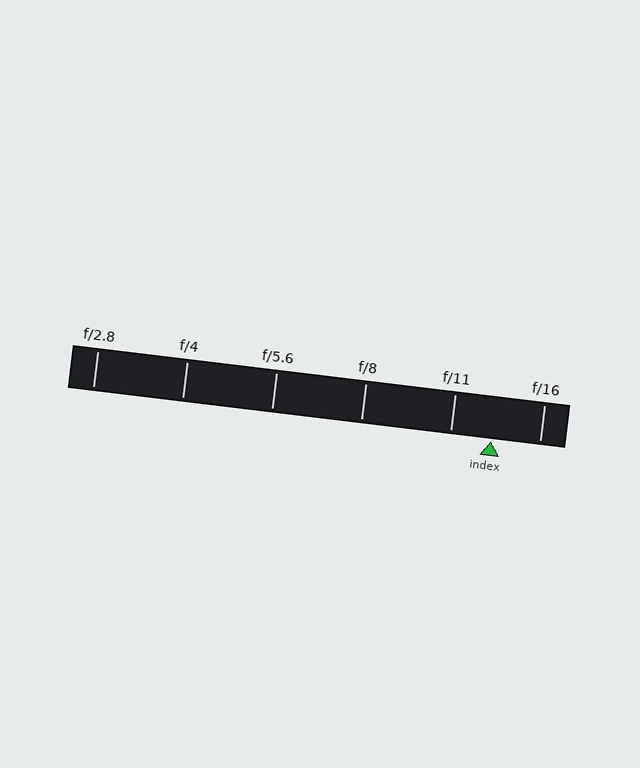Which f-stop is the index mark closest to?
The index mark is closest to f/11.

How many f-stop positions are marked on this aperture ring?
There are 6 f-stop positions marked.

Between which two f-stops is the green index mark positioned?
The index mark is between f/11 and f/16.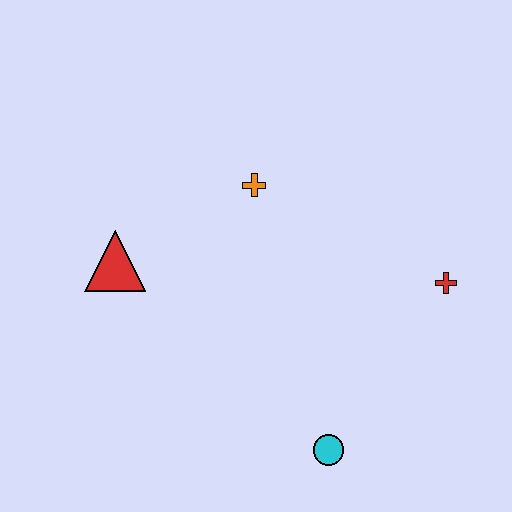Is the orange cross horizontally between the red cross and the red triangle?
Yes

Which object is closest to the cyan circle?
The red cross is closest to the cyan circle.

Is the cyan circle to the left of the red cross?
Yes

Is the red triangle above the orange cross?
No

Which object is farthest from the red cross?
The red triangle is farthest from the red cross.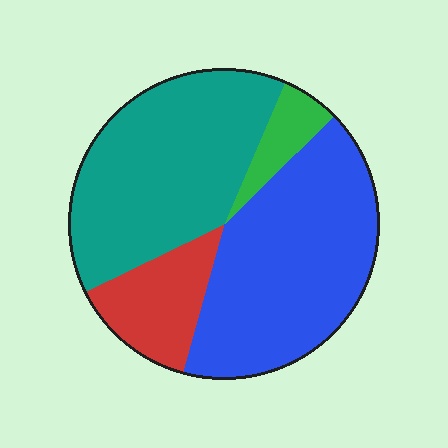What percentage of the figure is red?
Red covers around 15% of the figure.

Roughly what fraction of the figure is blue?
Blue covers roughly 40% of the figure.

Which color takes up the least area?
Green, at roughly 5%.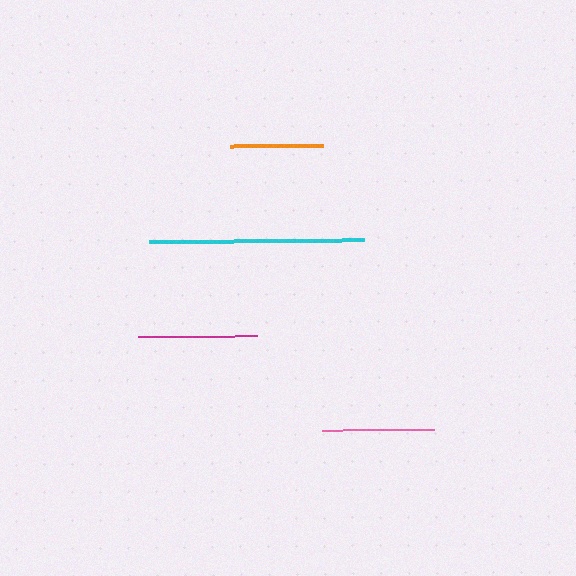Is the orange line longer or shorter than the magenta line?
The magenta line is longer than the orange line.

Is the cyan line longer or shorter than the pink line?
The cyan line is longer than the pink line.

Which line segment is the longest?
The cyan line is the longest at approximately 215 pixels.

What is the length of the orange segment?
The orange segment is approximately 93 pixels long.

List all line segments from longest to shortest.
From longest to shortest: cyan, magenta, pink, orange.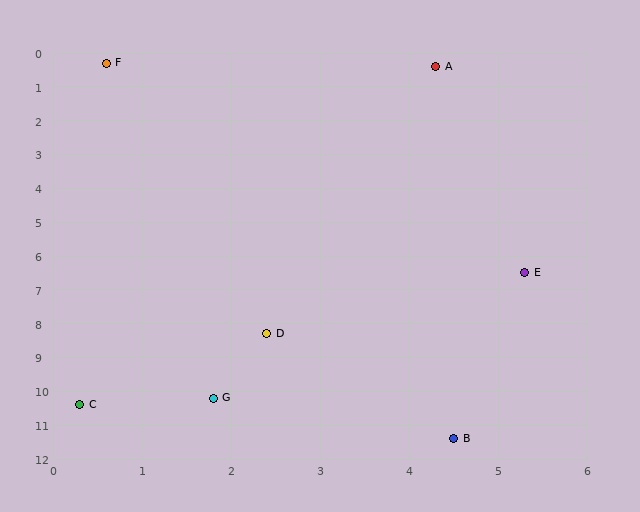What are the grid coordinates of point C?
Point C is at approximately (0.3, 10.4).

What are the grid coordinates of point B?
Point B is at approximately (4.5, 11.4).